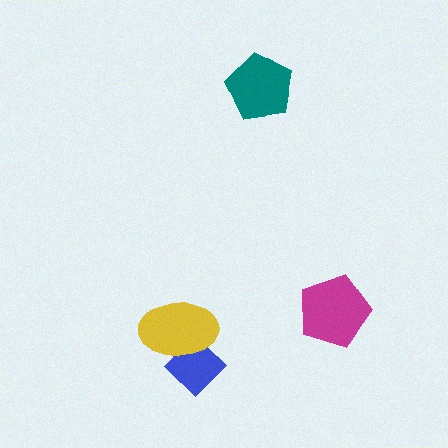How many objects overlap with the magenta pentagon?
0 objects overlap with the magenta pentagon.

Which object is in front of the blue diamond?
The yellow ellipse is in front of the blue diamond.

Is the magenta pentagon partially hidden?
No, no other shape covers it.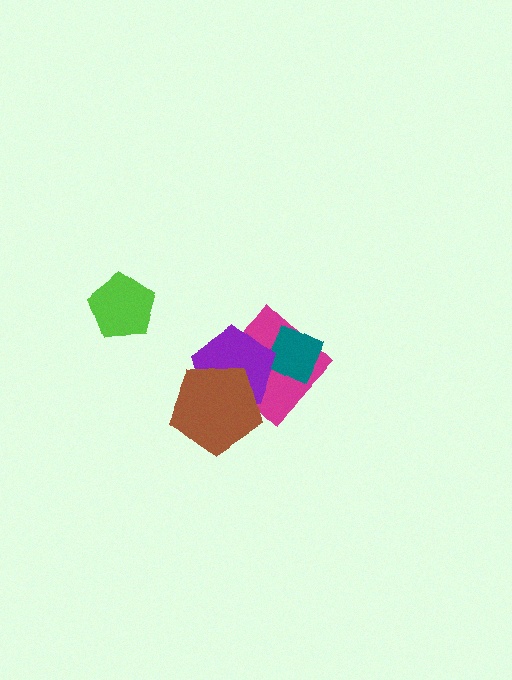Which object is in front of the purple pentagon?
The brown pentagon is in front of the purple pentagon.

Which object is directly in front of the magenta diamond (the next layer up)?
The teal diamond is directly in front of the magenta diamond.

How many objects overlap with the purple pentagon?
3 objects overlap with the purple pentagon.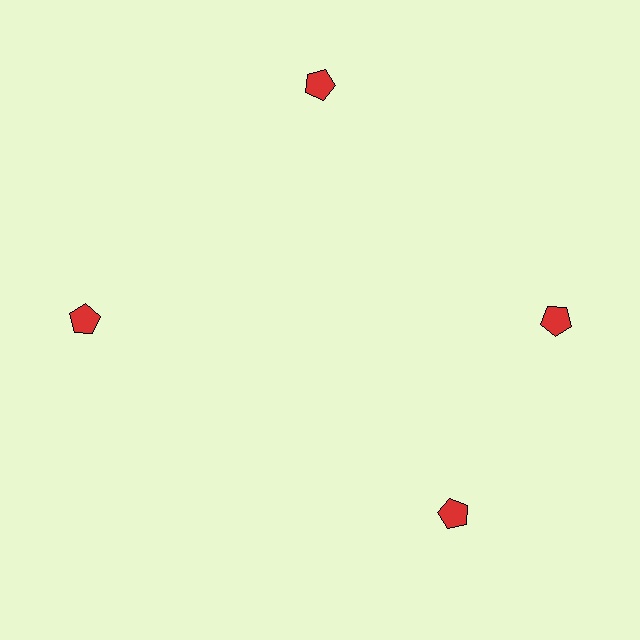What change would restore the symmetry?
The symmetry would be restored by rotating it back into even spacing with its neighbors so that all 4 pentagons sit at equal angles and equal distance from the center.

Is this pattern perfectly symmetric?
No. The 4 red pentagons are arranged in a ring, but one element near the 6 o'clock position is rotated out of alignment along the ring, breaking the 4-fold rotational symmetry.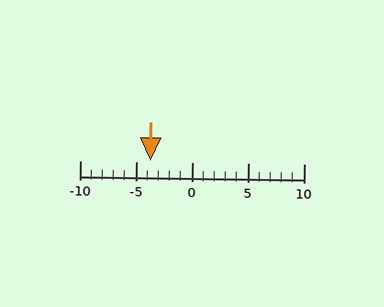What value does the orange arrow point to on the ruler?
The orange arrow points to approximately -4.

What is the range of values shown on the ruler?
The ruler shows values from -10 to 10.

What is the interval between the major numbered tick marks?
The major tick marks are spaced 5 units apart.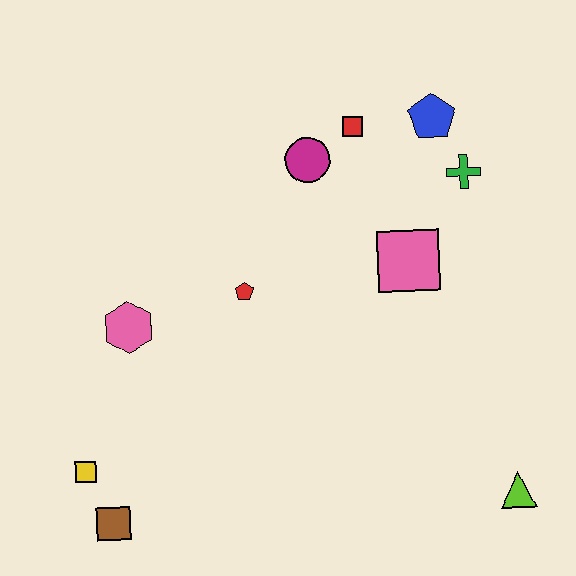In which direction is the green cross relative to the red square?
The green cross is to the right of the red square.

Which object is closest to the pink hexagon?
The red pentagon is closest to the pink hexagon.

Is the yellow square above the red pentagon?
No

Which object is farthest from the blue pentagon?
The brown square is farthest from the blue pentagon.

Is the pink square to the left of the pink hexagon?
No